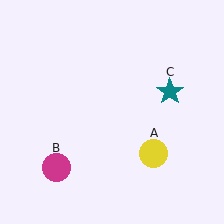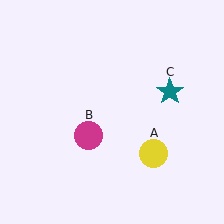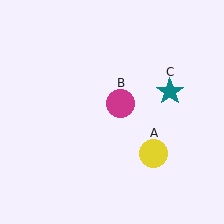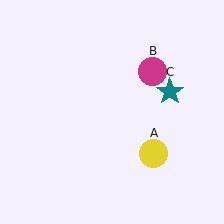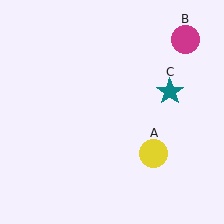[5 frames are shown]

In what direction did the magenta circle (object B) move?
The magenta circle (object B) moved up and to the right.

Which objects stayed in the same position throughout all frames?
Yellow circle (object A) and teal star (object C) remained stationary.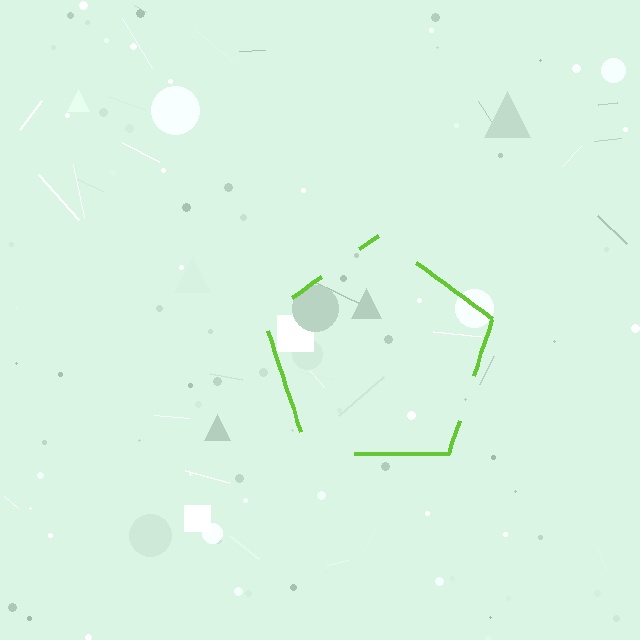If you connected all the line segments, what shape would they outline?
They would outline a pentagon.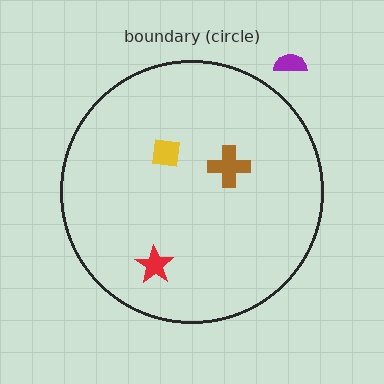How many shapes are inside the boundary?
3 inside, 1 outside.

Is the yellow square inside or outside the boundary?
Inside.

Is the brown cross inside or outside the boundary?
Inside.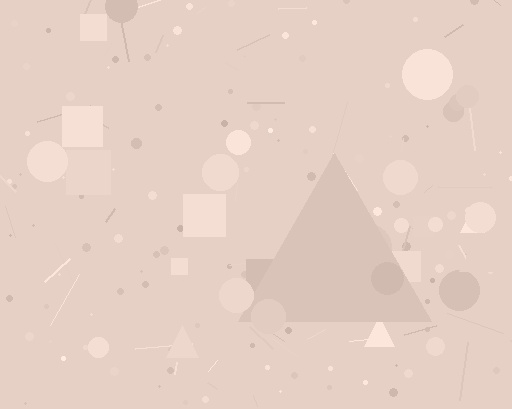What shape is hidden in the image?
A triangle is hidden in the image.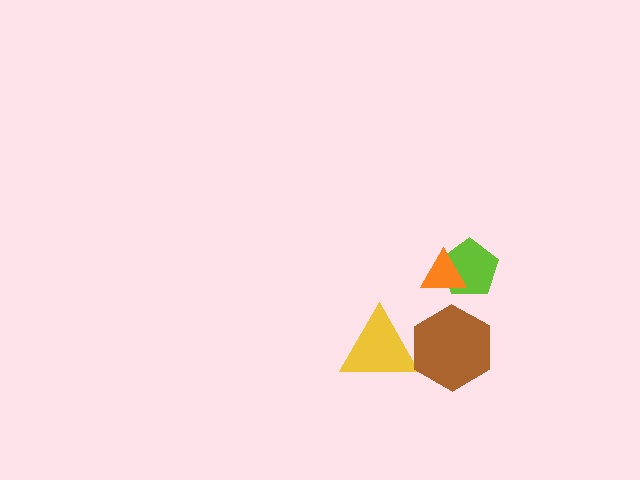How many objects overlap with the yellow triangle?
1 object overlaps with the yellow triangle.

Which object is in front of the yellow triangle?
The brown hexagon is in front of the yellow triangle.